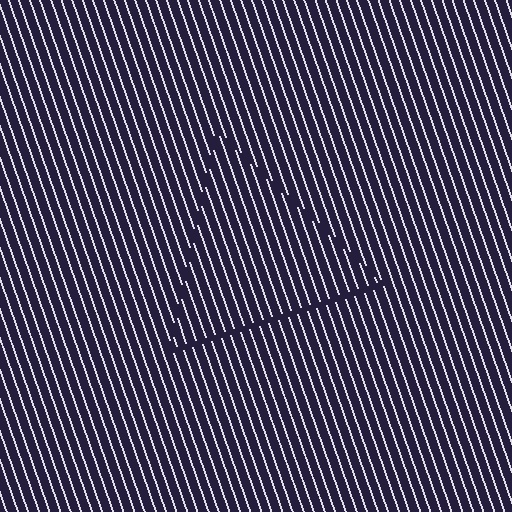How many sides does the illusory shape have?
3 sides — the line-ends trace a triangle.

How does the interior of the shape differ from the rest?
The interior of the shape contains the same grating, shifted by half a period — the contour is defined by the phase discontinuity where line-ends from the inner and outer gratings abut.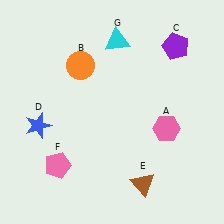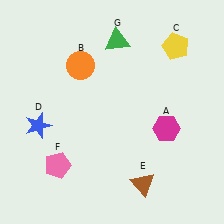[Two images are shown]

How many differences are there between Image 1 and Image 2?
There are 3 differences between the two images.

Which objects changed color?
A changed from pink to magenta. C changed from purple to yellow. G changed from cyan to green.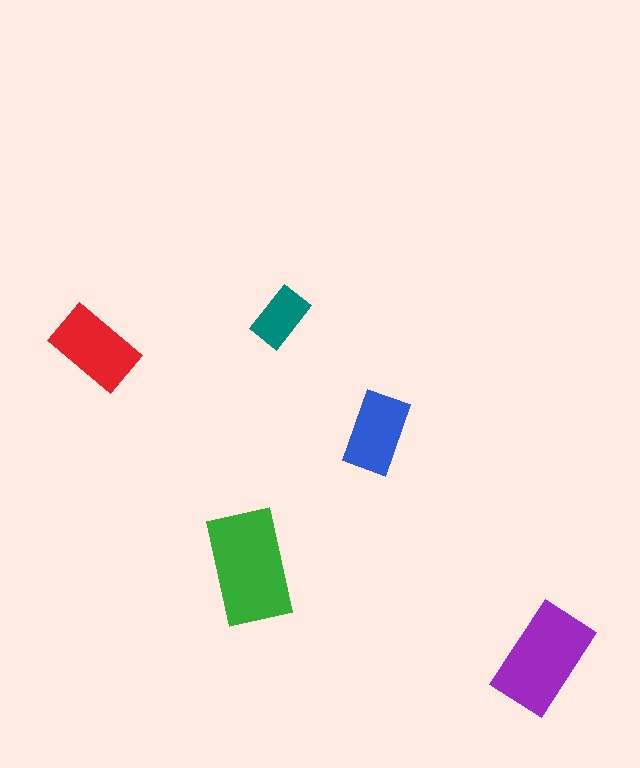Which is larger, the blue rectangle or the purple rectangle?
The purple one.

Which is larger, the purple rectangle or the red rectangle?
The purple one.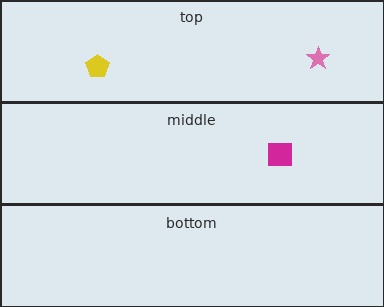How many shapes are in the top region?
2.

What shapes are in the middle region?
The magenta square.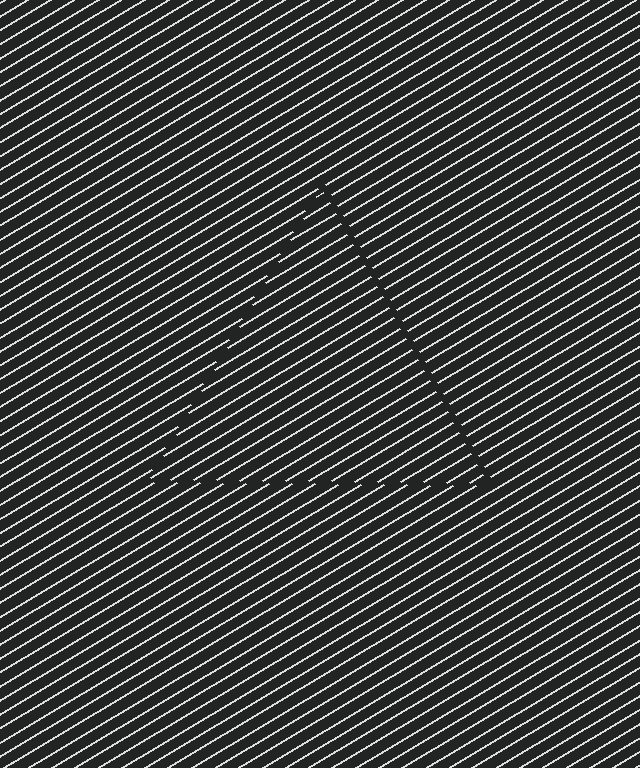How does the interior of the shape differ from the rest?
The interior of the shape contains the same grating, shifted by half a period — the contour is defined by the phase discontinuity where line-ends from the inner and outer gratings abut.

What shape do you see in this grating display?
An illusory triangle. The interior of the shape contains the same grating, shifted by half a period — the contour is defined by the phase discontinuity where line-ends from the inner and outer gratings abut.